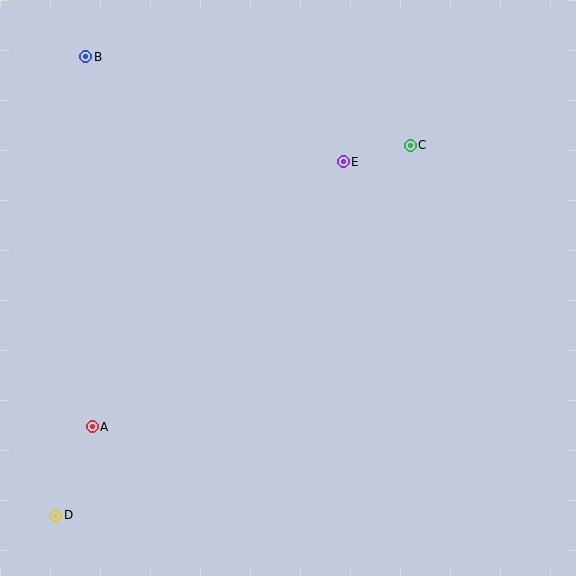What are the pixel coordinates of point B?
Point B is at (86, 57).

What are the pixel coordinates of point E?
Point E is at (343, 162).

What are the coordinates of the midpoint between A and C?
The midpoint between A and C is at (251, 286).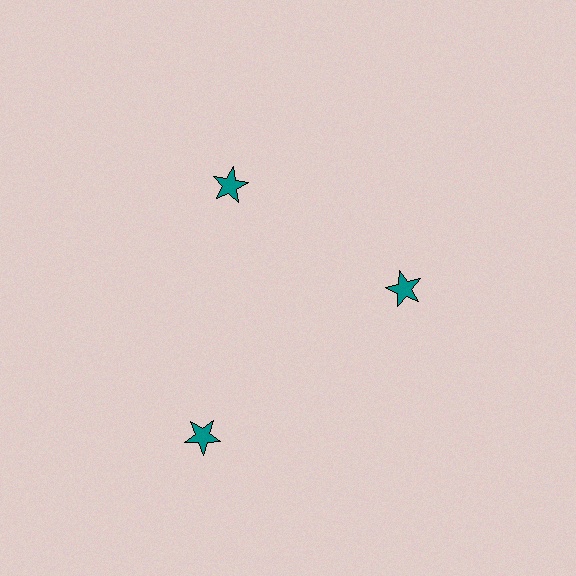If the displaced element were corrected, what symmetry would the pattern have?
It would have 3-fold rotational symmetry — the pattern would map onto itself every 120 degrees.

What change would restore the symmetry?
The symmetry would be restored by moving it inward, back onto the ring so that all 3 stars sit at equal angles and equal distance from the center.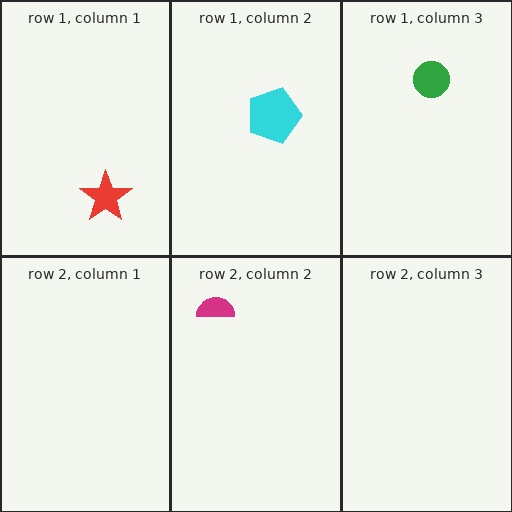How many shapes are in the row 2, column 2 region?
1.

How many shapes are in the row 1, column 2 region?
1.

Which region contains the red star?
The row 1, column 1 region.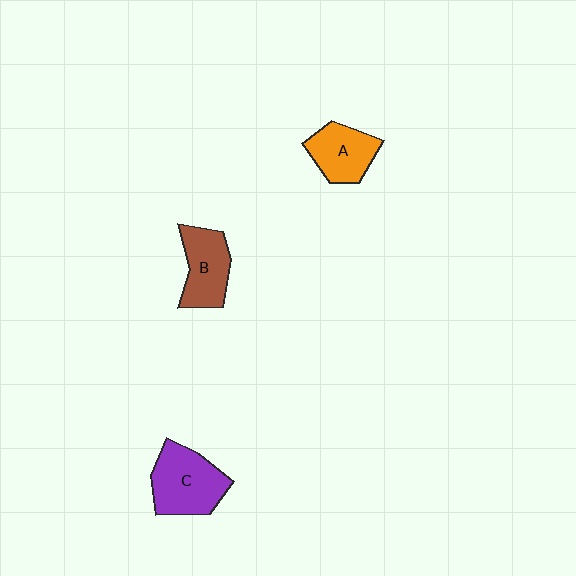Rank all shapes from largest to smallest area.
From largest to smallest: C (purple), B (brown), A (orange).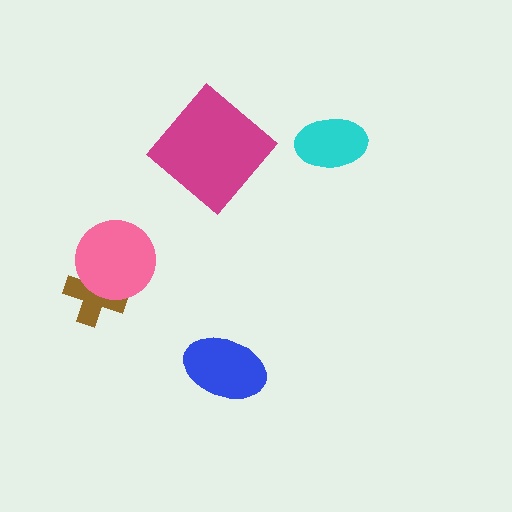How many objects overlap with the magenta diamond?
0 objects overlap with the magenta diamond.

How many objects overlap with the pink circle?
1 object overlaps with the pink circle.